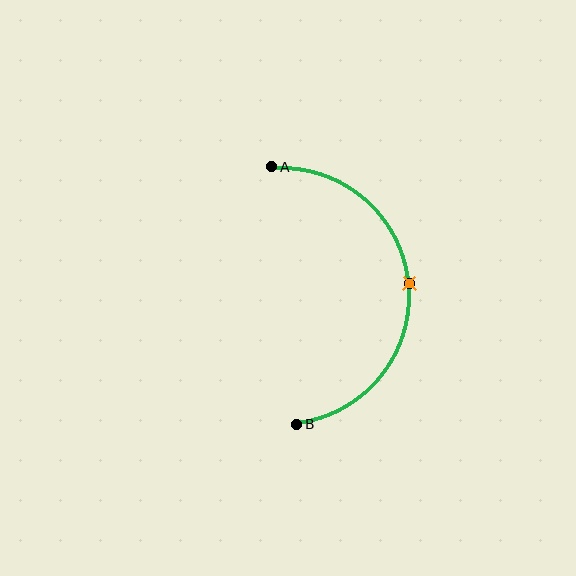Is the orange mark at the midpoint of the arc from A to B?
Yes. The orange mark lies on the arc at equal arc-length from both A and B — it is the arc midpoint.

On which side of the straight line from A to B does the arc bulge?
The arc bulges to the right of the straight line connecting A and B.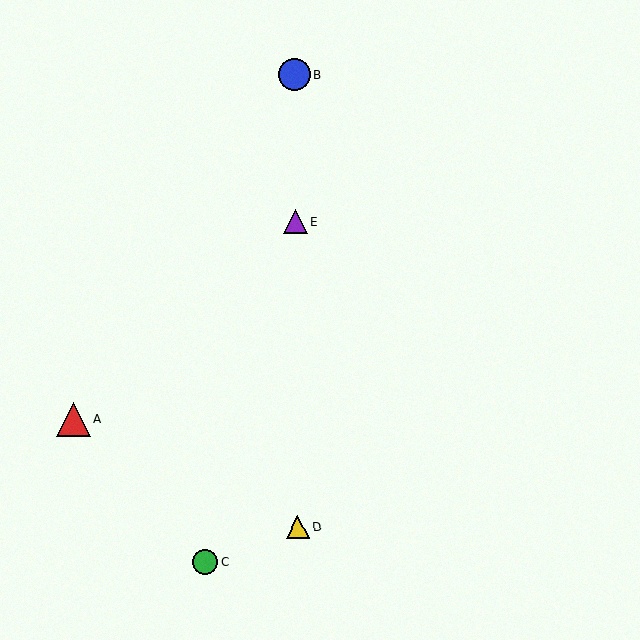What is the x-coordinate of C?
Object C is at x≈205.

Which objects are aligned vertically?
Objects B, D, E are aligned vertically.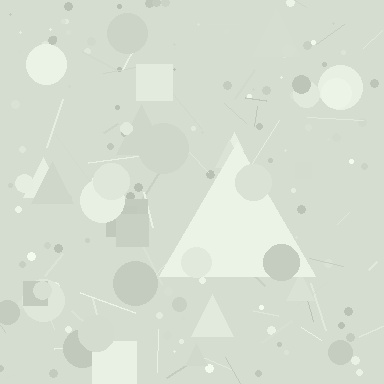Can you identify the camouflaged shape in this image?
The camouflaged shape is a triangle.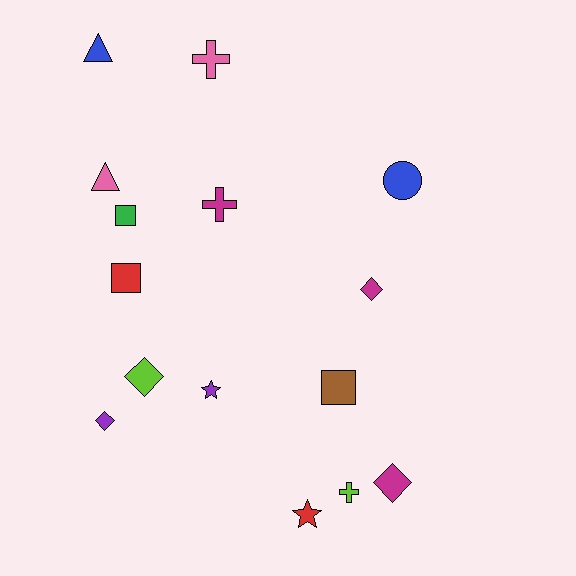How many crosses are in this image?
There are 3 crosses.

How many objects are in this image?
There are 15 objects.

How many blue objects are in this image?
There are 2 blue objects.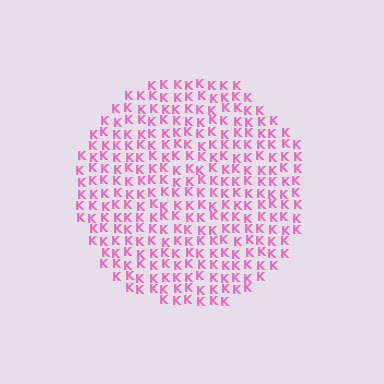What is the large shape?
The large shape is a circle.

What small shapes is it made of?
It is made of small letter K's.